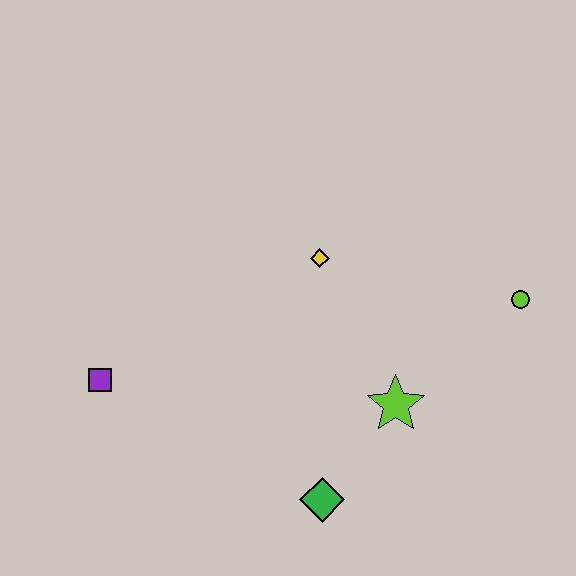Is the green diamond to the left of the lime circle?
Yes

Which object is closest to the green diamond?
The lime star is closest to the green diamond.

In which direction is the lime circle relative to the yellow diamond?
The lime circle is to the right of the yellow diamond.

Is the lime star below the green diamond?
No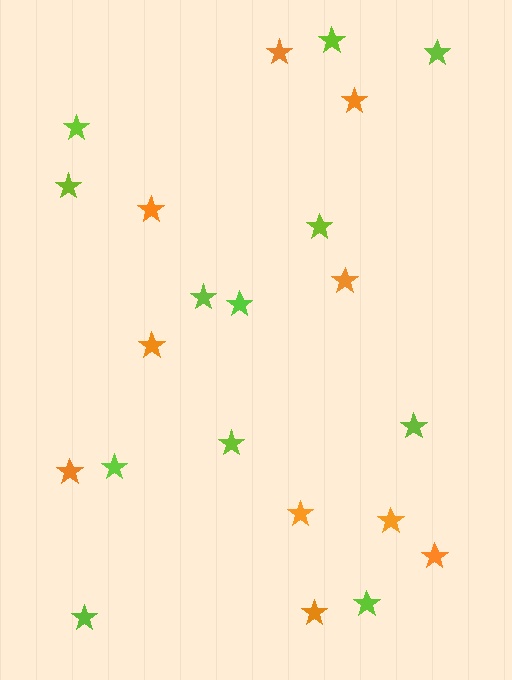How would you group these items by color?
There are 2 groups: one group of orange stars (10) and one group of lime stars (12).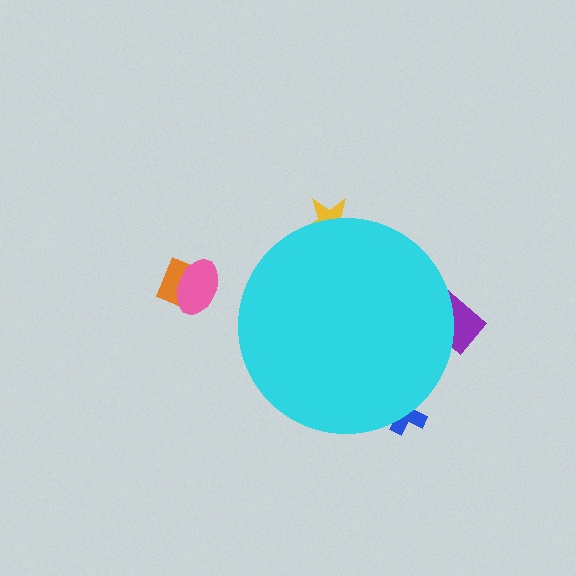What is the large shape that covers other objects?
A cyan circle.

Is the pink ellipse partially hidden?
No, the pink ellipse is fully visible.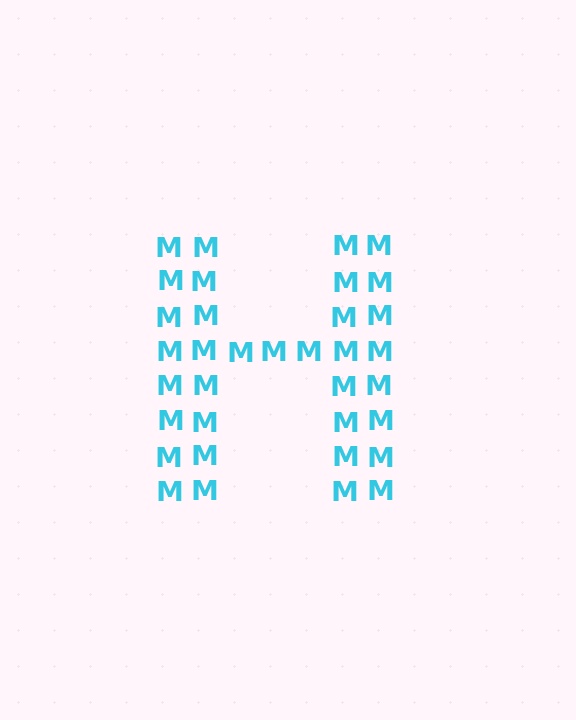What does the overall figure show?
The overall figure shows the letter H.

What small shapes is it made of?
It is made of small letter M's.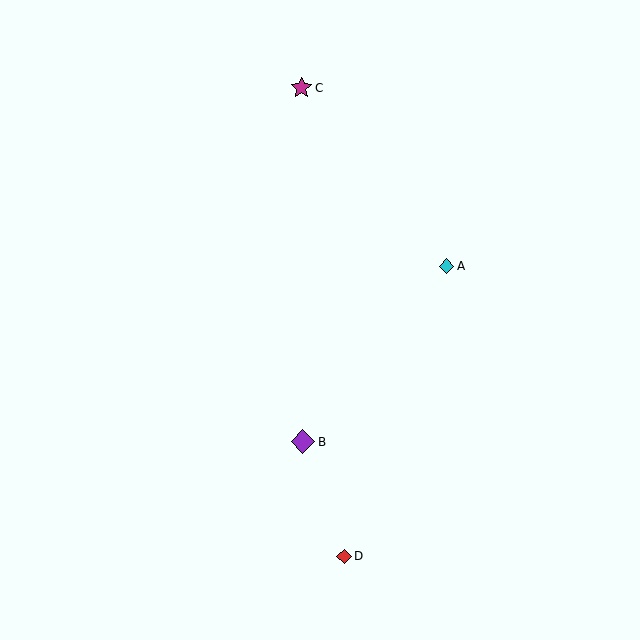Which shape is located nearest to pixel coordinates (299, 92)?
The magenta star (labeled C) at (301, 88) is nearest to that location.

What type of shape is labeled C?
Shape C is a magenta star.